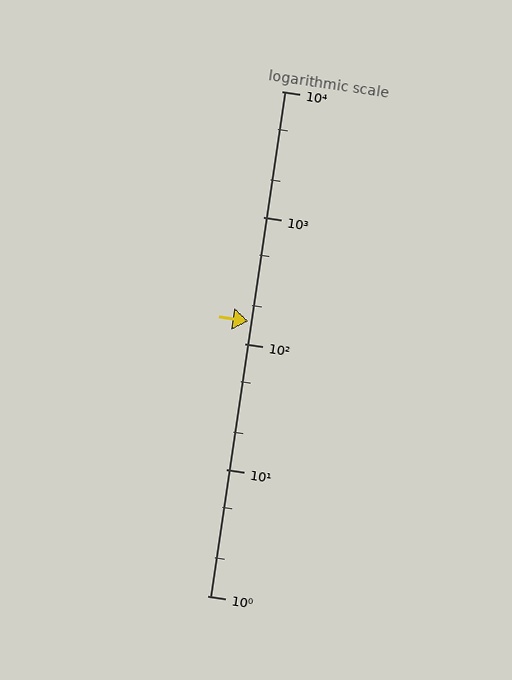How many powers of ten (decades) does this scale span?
The scale spans 4 decades, from 1 to 10000.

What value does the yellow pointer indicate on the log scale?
The pointer indicates approximately 150.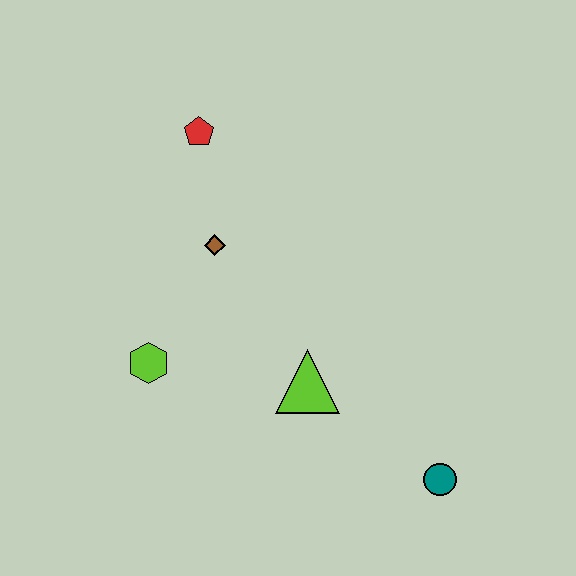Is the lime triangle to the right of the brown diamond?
Yes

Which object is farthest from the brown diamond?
The teal circle is farthest from the brown diamond.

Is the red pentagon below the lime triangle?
No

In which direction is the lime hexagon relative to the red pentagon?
The lime hexagon is below the red pentagon.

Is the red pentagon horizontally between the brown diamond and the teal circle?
No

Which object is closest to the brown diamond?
The red pentagon is closest to the brown diamond.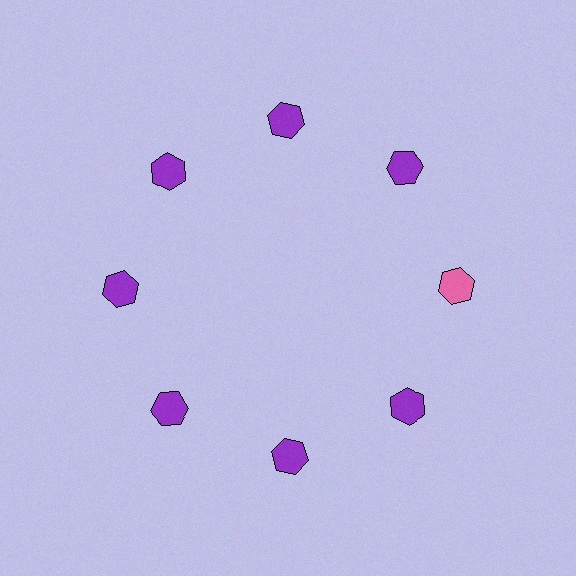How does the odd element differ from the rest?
It has a different color: pink instead of purple.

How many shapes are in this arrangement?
There are 8 shapes arranged in a ring pattern.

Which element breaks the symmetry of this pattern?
The pink hexagon at roughly the 3 o'clock position breaks the symmetry. All other shapes are purple hexagons.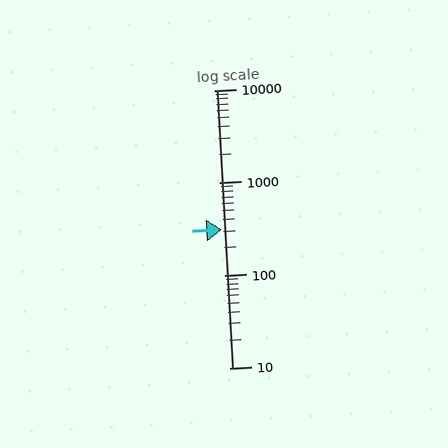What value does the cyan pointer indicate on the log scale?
The pointer indicates approximately 310.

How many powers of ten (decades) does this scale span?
The scale spans 3 decades, from 10 to 10000.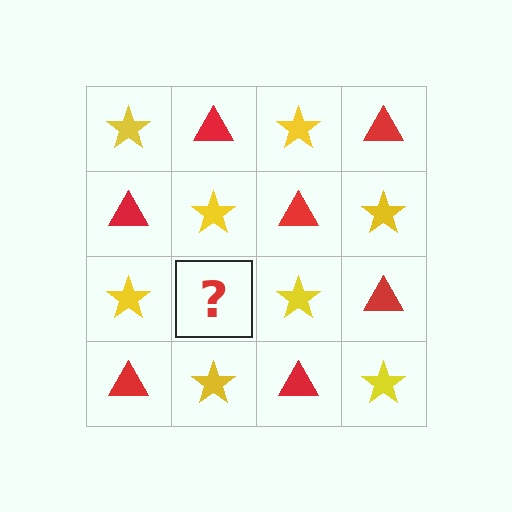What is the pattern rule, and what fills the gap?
The rule is that it alternates yellow star and red triangle in a checkerboard pattern. The gap should be filled with a red triangle.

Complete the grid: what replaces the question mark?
The question mark should be replaced with a red triangle.